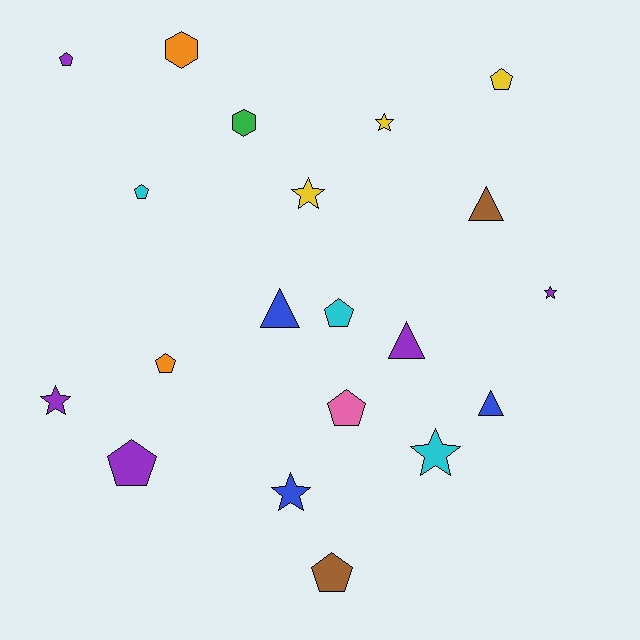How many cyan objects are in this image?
There are 3 cyan objects.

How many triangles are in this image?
There are 4 triangles.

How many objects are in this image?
There are 20 objects.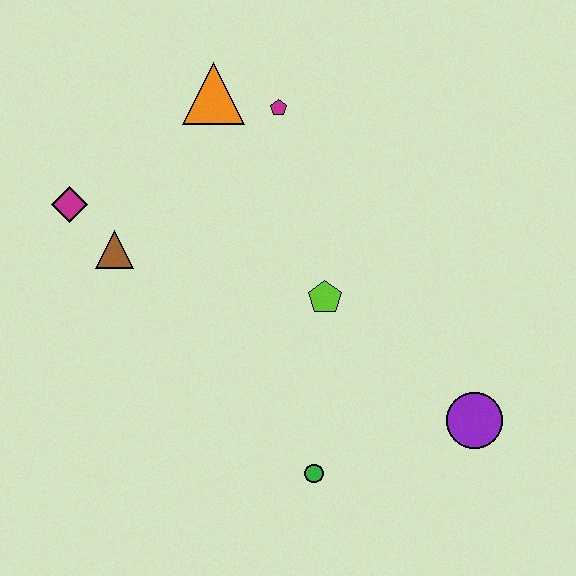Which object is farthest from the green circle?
The orange triangle is farthest from the green circle.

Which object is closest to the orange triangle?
The magenta pentagon is closest to the orange triangle.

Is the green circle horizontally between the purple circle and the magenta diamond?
Yes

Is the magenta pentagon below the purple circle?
No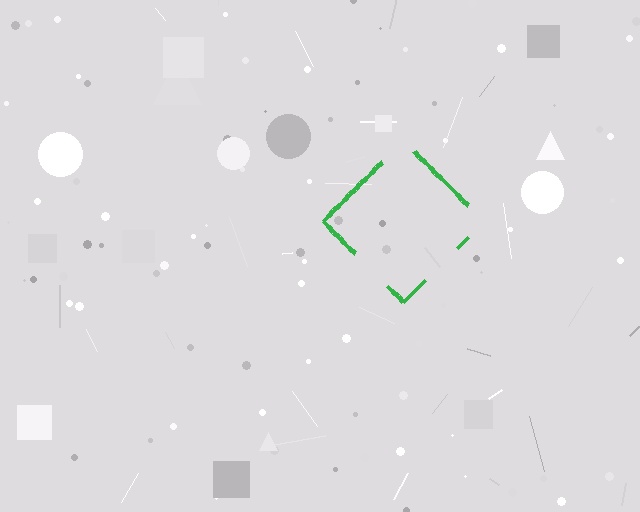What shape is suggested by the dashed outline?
The dashed outline suggests a diamond.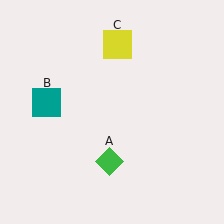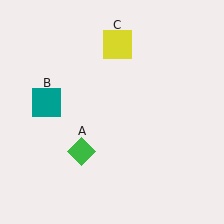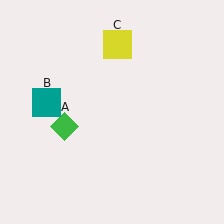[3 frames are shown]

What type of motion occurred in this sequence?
The green diamond (object A) rotated clockwise around the center of the scene.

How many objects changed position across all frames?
1 object changed position: green diamond (object A).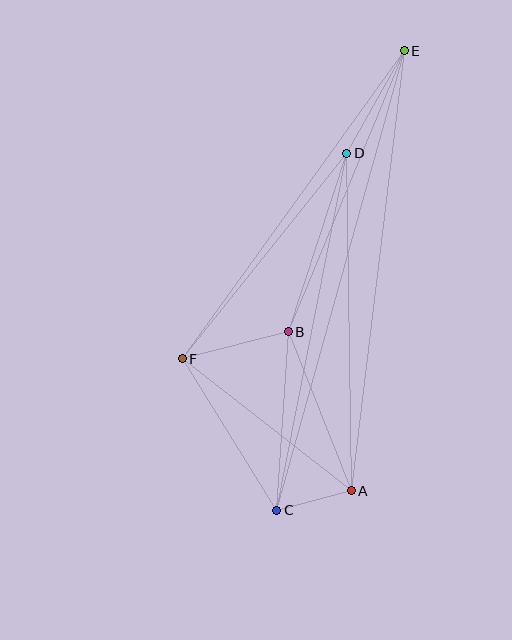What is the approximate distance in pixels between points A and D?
The distance between A and D is approximately 338 pixels.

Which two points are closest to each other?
Points A and C are closest to each other.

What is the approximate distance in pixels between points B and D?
The distance between B and D is approximately 188 pixels.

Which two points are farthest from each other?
Points C and E are farthest from each other.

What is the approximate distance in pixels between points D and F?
The distance between D and F is approximately 263 pixels.